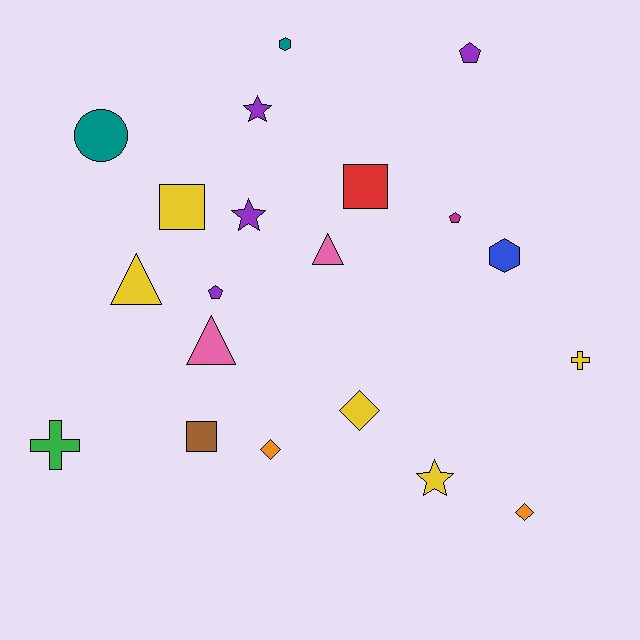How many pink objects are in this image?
There are 2 pink objects.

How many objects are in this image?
There are 20 objects.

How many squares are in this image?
There are 3 squares.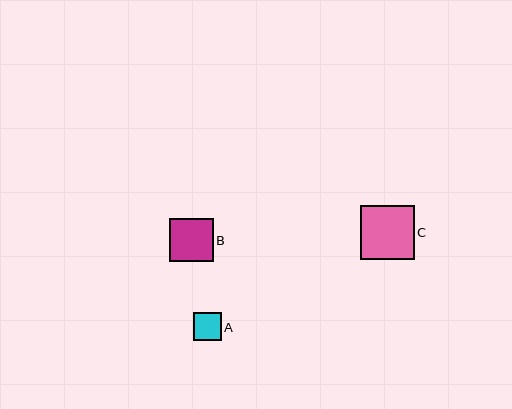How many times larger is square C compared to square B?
Square C is approximately 1.2 times the size of square B.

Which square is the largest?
Square C is the largest with a size of approximately 54 pixels.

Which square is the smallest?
Square A is the smallest with a size of approximately 28 pixels.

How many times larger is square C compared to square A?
Square C is approximately 1.9 times the size of square A.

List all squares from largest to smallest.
From largest to smallest: C, B, A.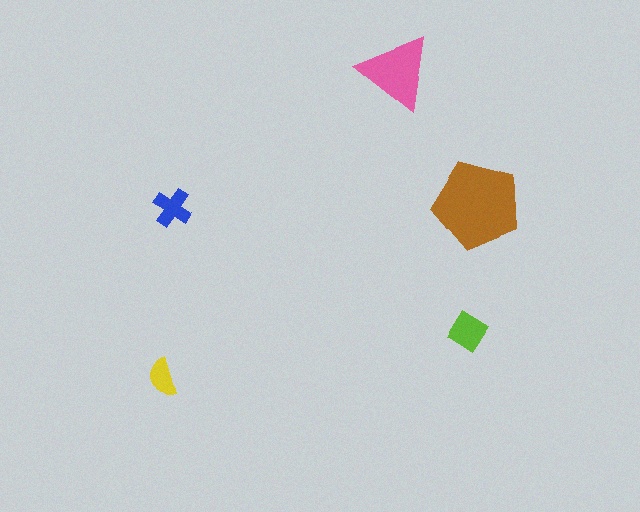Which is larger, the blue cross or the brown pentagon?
The brown pentagon.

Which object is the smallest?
The yellow semicircle.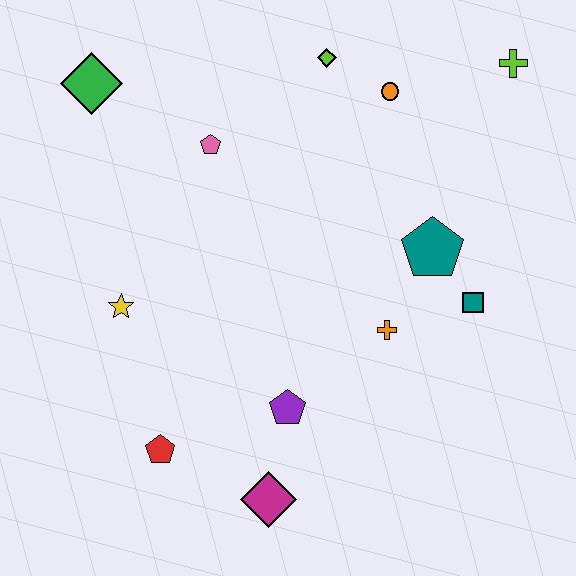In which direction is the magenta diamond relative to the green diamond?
The magenta diamond is below the green diamond.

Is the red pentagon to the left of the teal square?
Yes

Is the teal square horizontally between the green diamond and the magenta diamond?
No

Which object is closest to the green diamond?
The pink pentagon is closest to the green diamond.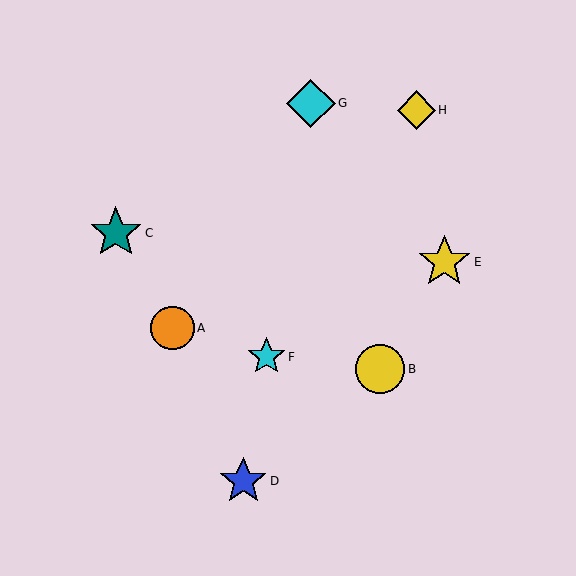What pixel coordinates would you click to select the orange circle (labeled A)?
Click at (173, 328) to select the orange circle A.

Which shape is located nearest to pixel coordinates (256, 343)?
The cyan star (labeled F) at (266, 357) is nearest to that location.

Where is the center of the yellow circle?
The center of the yellow circle is at (380, 369).